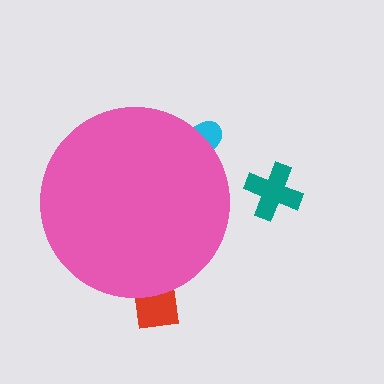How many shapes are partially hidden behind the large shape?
2 shapes are partially hidden.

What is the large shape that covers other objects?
A pink circle.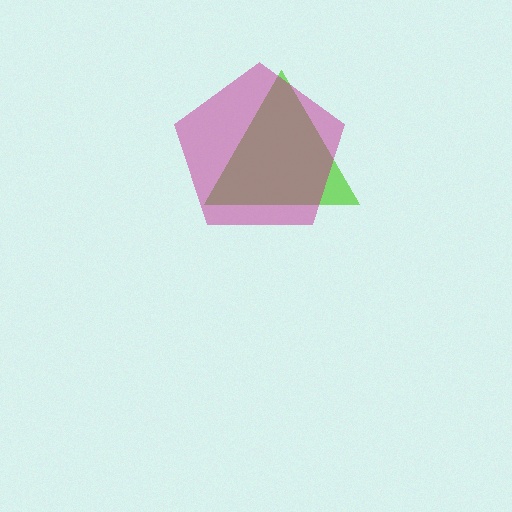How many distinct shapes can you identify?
There are 2 distinct shapes: a lime triangle, a magenta pentagon.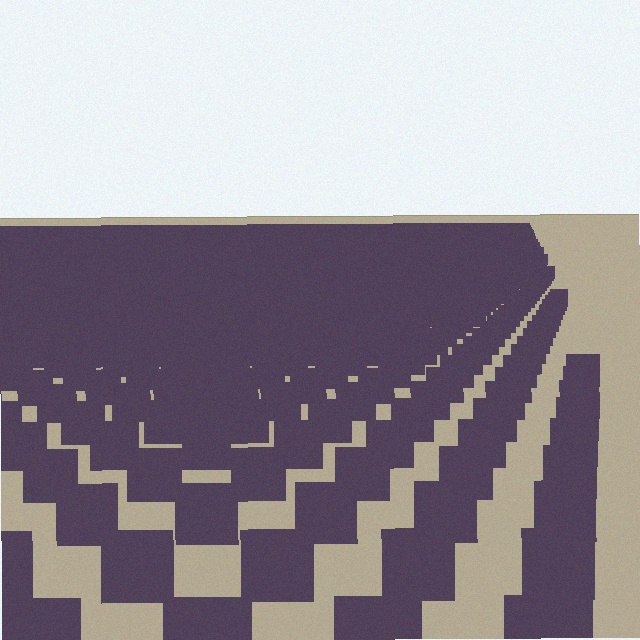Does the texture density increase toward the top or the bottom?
Density increases toward the top.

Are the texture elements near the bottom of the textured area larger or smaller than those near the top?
Larger. Near the bottom, elements are closer to the viewer and appear at a bigger on-screen size.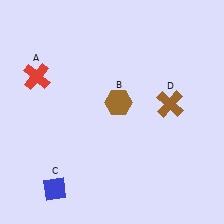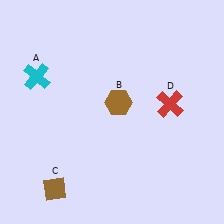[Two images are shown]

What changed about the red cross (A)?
In Image 1, A is red. In Image 2, it changed to cyan.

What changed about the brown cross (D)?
In Image 1, D is brown. In Image 2, it changed to red.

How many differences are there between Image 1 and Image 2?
There are 3 differences between the two images.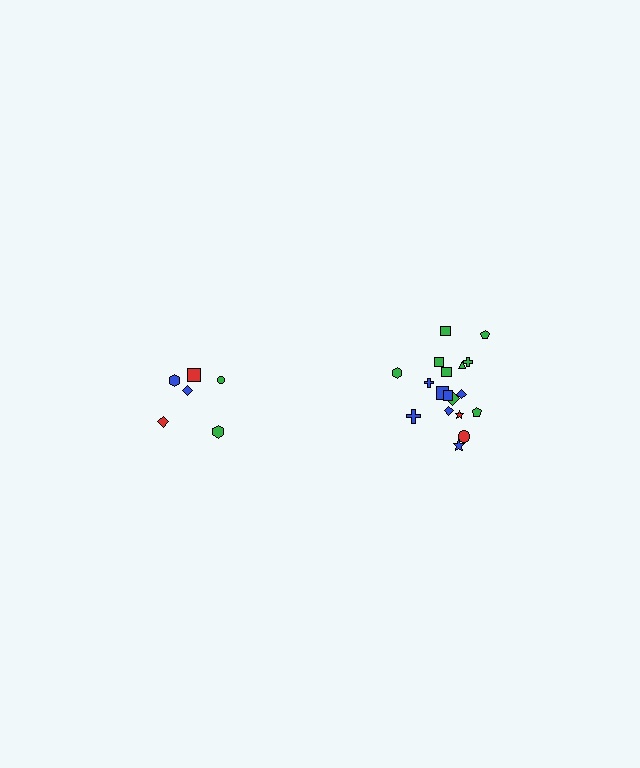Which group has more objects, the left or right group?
The right group.